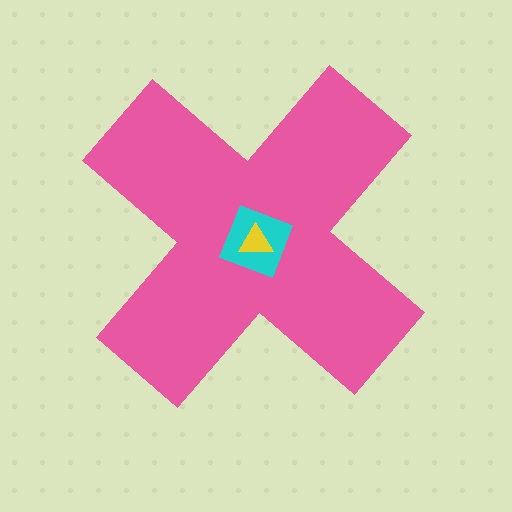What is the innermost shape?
The yellow triangle.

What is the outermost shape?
The pink cross.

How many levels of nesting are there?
3.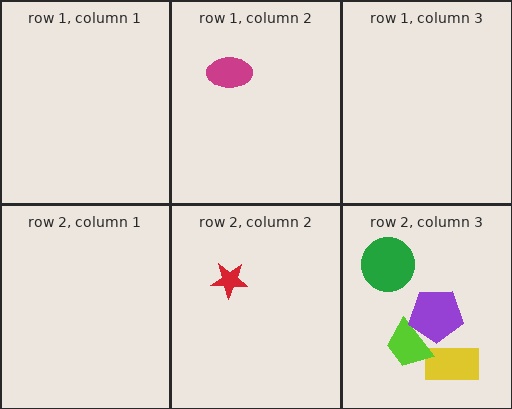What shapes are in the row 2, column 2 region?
The red star.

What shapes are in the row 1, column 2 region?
The magenta ellipse.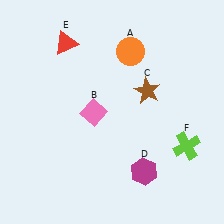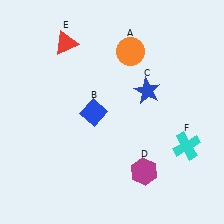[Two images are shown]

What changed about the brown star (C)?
In Image 1, C is brown. In Image 2, it changed to blue.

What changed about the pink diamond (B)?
In Image 1, B is pink. In Image 2, it changed to blue.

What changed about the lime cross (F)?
In Image 1, F is lime. In Image 2, it changed to cyan.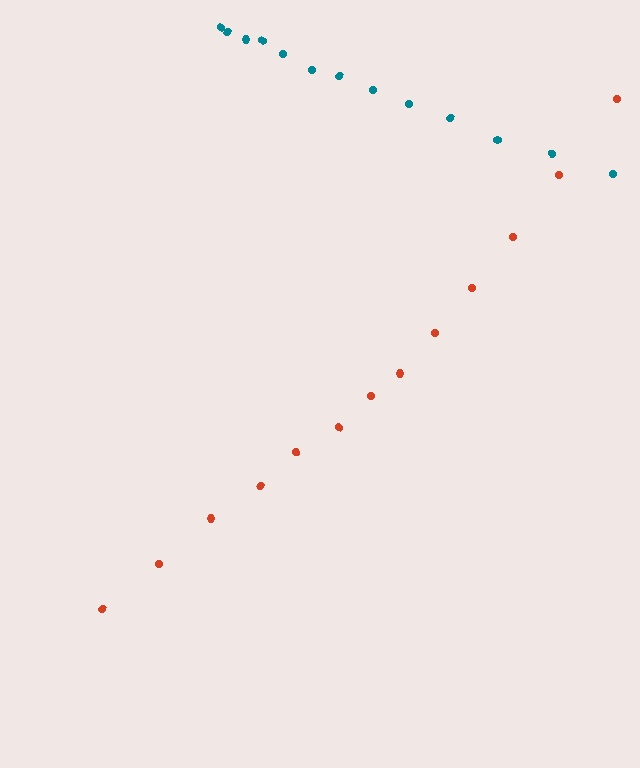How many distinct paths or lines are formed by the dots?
There are 2 distinct paths.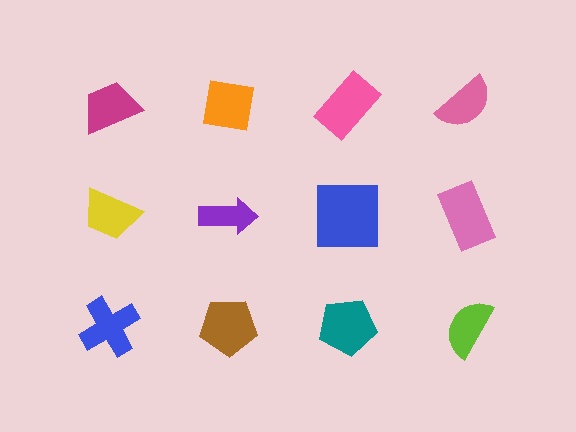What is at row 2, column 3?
A blue square.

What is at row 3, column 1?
A blue cross.